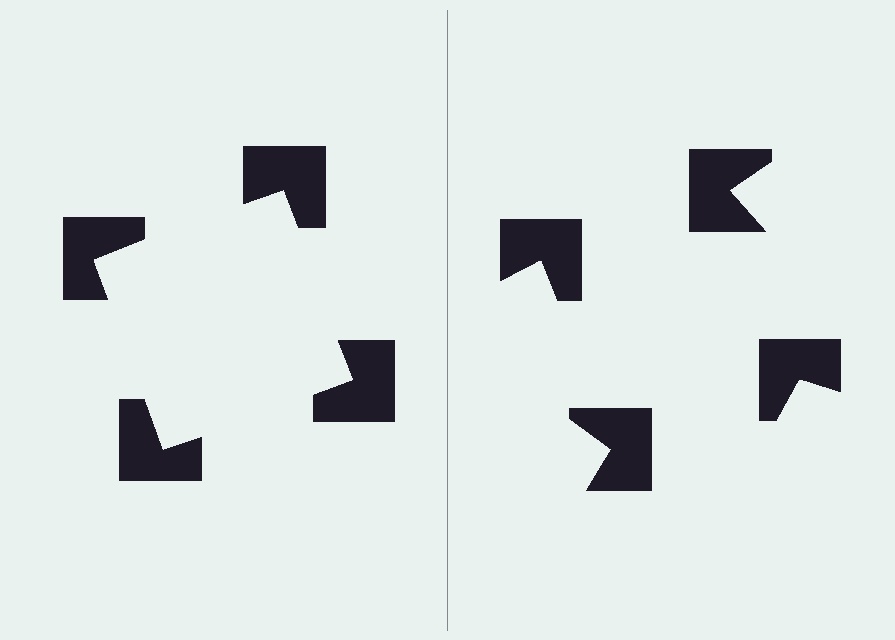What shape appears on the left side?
An illusory square.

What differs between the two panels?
The notched squares are positioned identically on both sides; only the wedge orientations differ. On the left they align to a square; on the right they are misaligned.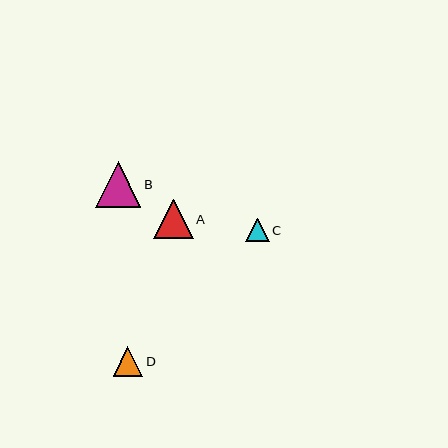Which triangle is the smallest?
Triangle C is the smallest with a size of approximately 23 pixels.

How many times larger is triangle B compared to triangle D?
Triangle B is approximately 1.5 times the size of triangle D.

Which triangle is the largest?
Triangle B is the largest with a size of approximately 45 pixels.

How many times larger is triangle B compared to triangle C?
Triangle B is approximately 1.9 times the size of triangle C.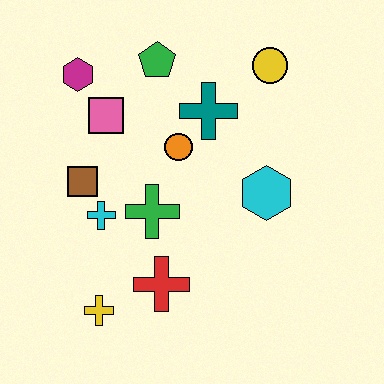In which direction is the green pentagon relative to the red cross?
The green pentagon is above the red cross.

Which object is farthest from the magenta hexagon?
The yellow cross is farthest from the magenta hexagon.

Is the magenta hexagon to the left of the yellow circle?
Yes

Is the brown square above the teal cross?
No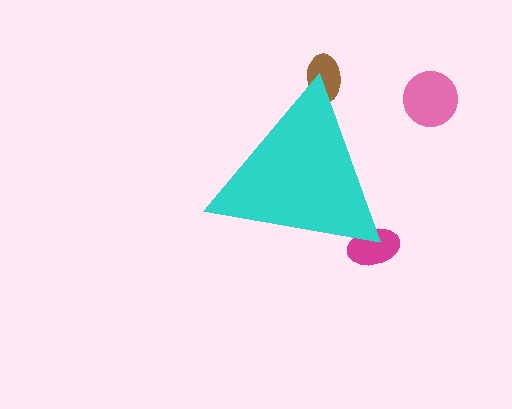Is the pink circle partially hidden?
No, the pink circle is fully visible.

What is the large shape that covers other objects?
A cyan triangle.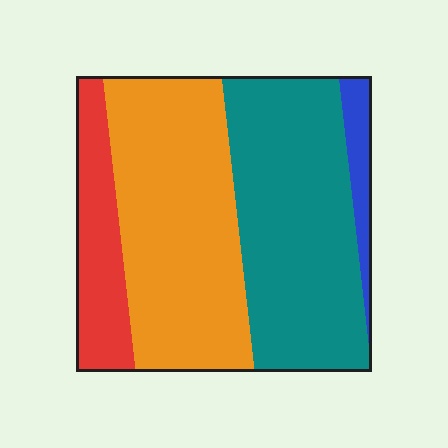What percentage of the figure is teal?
Teal covers around 40% of the figure.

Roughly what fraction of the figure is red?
Red takes up about one sixth (1/6) of the figure.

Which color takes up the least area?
Blue, at roughly 5%.